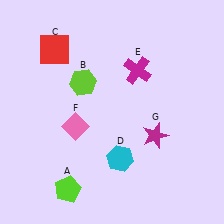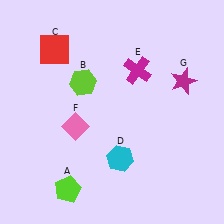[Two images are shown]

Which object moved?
The magenta star (G) moved up.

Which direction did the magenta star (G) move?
The magenta star (G) moved up.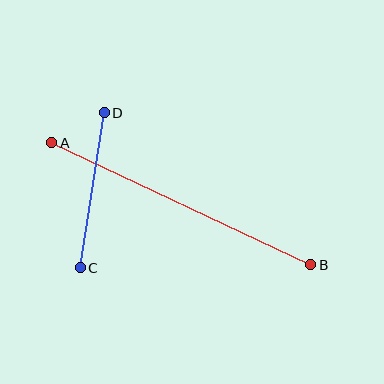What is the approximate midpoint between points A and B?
The midpoint is at approximately (181, 204) pixels.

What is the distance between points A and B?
The distance is approximately 287 pixels.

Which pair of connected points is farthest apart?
Points A and B are farthest apart.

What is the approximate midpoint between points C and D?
The midpoint is at approximately (92, 190) pixels.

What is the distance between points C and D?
The distance is approximately 157 pixels.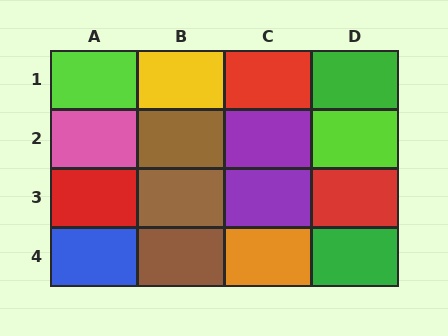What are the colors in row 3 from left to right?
Red, brown, purple, red.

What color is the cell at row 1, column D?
Green.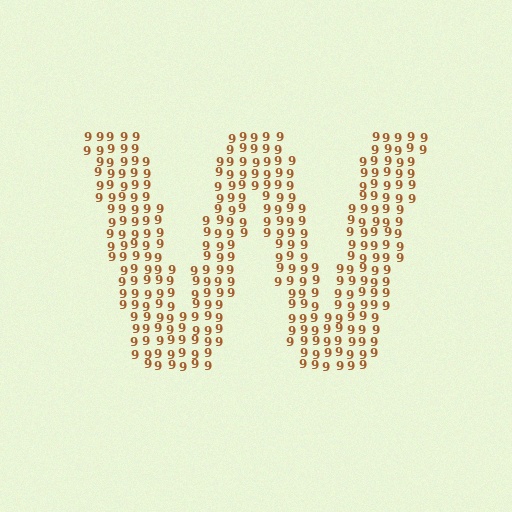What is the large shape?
The large shape is the letter W.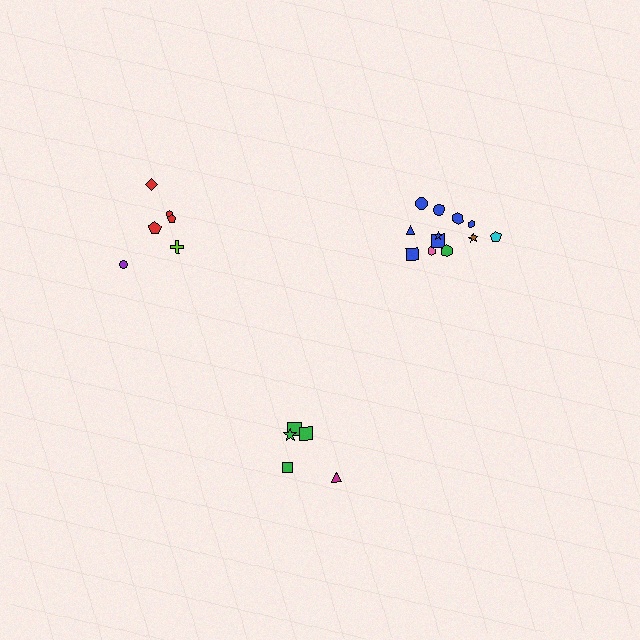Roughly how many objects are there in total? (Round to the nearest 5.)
Roughly 25 objects in total.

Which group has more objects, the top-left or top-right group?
The top-right group.